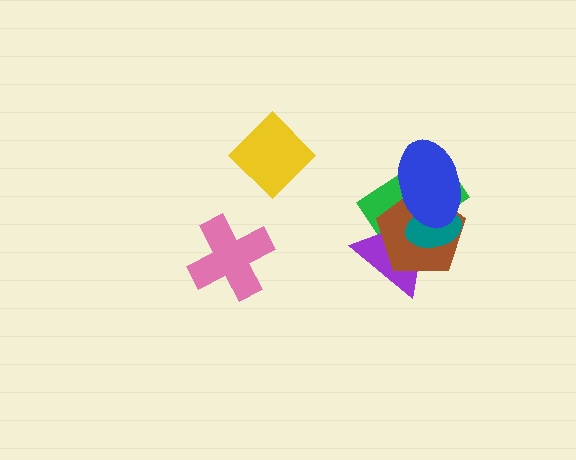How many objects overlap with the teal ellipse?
4 objects overlap with the teal ellipse.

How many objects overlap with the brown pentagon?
4 objects overlap with the brown pentagon.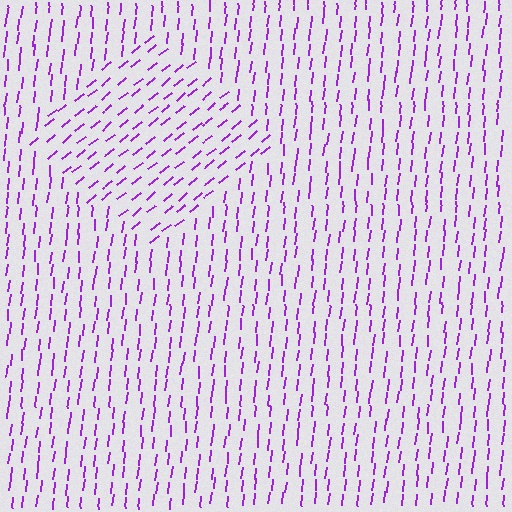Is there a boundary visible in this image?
Yes, there is a texture boundary formed by a change in line orientation.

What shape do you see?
I see a diamond.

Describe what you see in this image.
The image is filled with small purple line segments. A diamond region in the image has lines oriented differently from the surrounding lines, creating a visible texture boundary.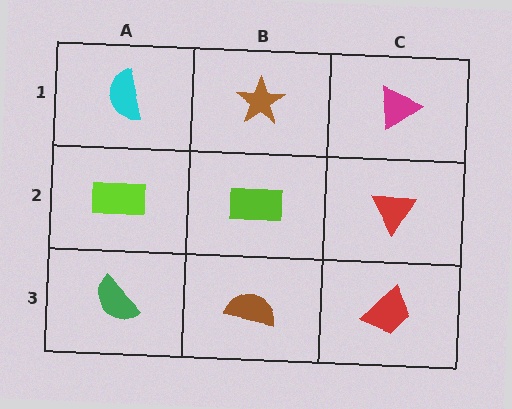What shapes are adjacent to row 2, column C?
A magenta triangle (row 1, column C), a red trapezoid (row 3, column C), a lime rectangle (row 2, column B).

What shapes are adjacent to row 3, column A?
A lime rectangle (row 2, column A), a brown semicircle (row 3, column B).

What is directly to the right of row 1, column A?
A brown star.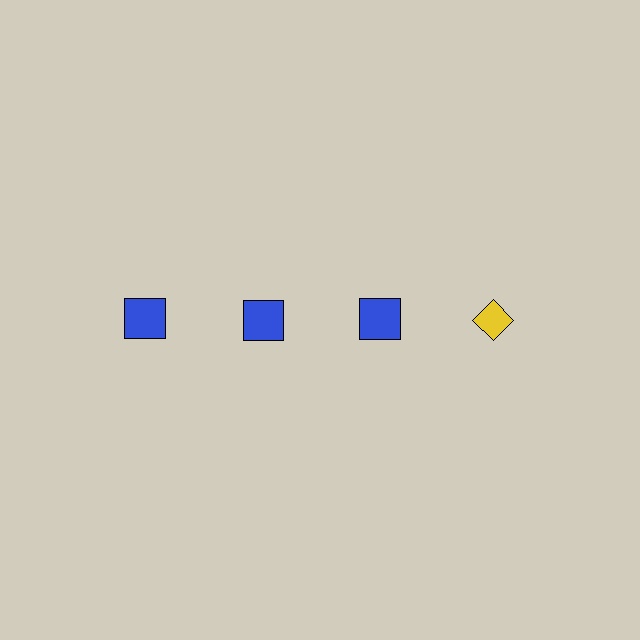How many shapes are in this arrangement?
There are 4 shapes arranged in a grid pattern.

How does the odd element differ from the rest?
It differs in both color (yellow instead of blue) and shape (diamond instead of square).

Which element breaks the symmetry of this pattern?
The yellow diamond in the top row, second from right column breaks the symmetry. All other shapes are blue squares.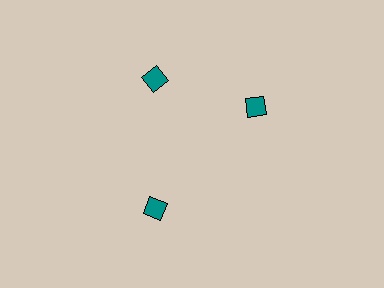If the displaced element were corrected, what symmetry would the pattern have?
It would have 3-fold rotational symmetry — the pattern would map onto itself every 120 degrees.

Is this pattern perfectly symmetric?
No. The 3 teal diamonds are arranged in a ring, but one element near the 3 o'clock position is rotated out of alignment along the ring, breaking the 3-fold rotational symmetry.